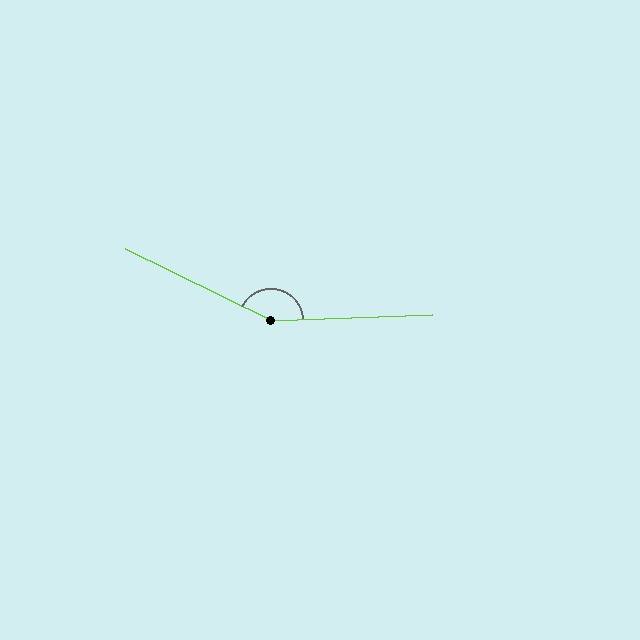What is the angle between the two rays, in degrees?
Approximately 152 degrees.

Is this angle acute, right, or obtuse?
It is obtuse.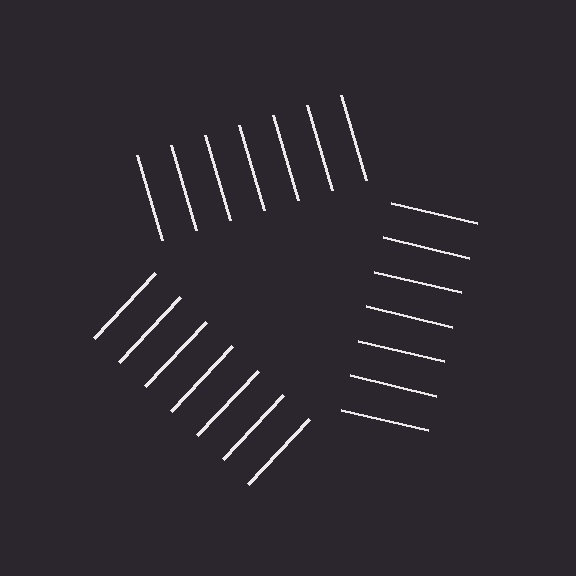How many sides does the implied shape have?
3 sides — the line-ends trace a triangle.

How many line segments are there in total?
21 — 7 along each of the 3 edges.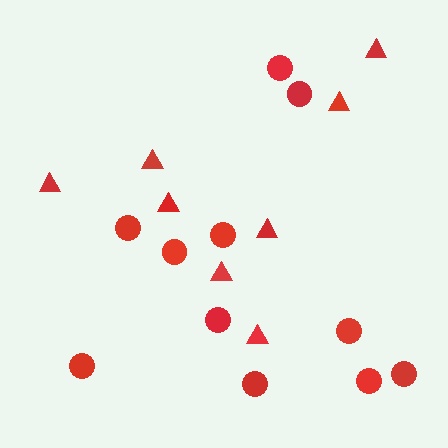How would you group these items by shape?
There are 2 groups: one group of circles (11) and one group of triangles (8).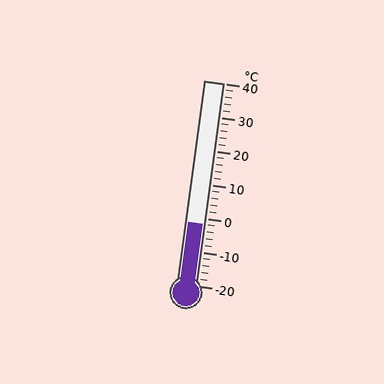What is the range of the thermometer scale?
The thermometer scale ranges from -20°C to 40°C.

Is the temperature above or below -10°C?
The temperature is above -10°C.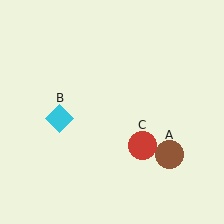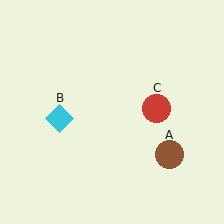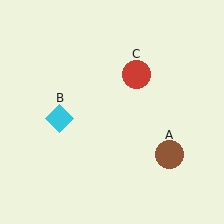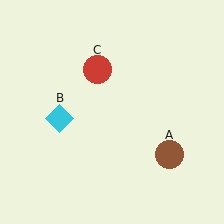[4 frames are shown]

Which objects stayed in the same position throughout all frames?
Brown circle (object A) and cyan diamond (object B) remained stationary.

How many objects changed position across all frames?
1 object changed position: red circle (object C).